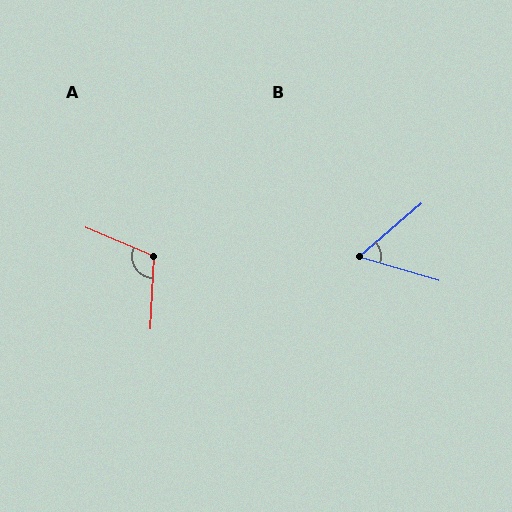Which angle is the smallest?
B, at approximately 57 degrees.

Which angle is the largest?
A, at approximately 110 degrees.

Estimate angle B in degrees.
Approximately 57 degrees.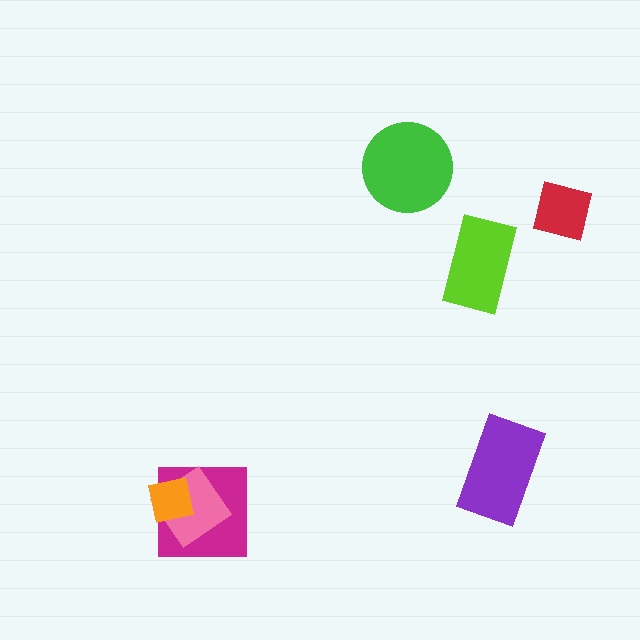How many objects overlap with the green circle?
0 objects overlap with the green circle.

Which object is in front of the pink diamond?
The orange square is in front of the pink diamond.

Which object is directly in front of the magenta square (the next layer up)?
The pink diamond is directly in front of the magenta square.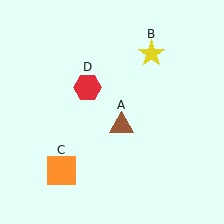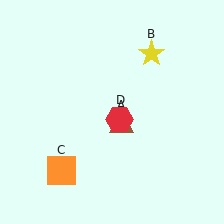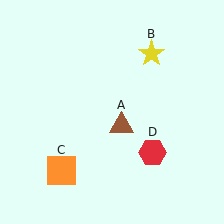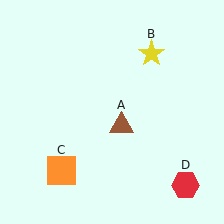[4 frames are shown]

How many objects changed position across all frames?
1 object changed position: red hexagon (object D).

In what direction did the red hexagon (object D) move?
The red hexagon (object D) moved down and to the right.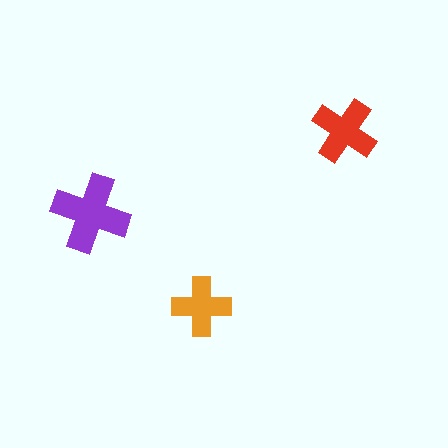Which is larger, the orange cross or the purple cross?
The purple one.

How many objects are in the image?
There are 3 objects in the image.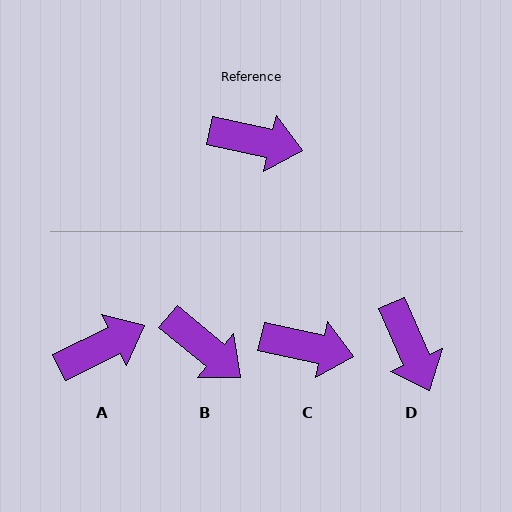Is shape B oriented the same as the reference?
No, it is off by about 28 degrees.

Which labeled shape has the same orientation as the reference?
C.